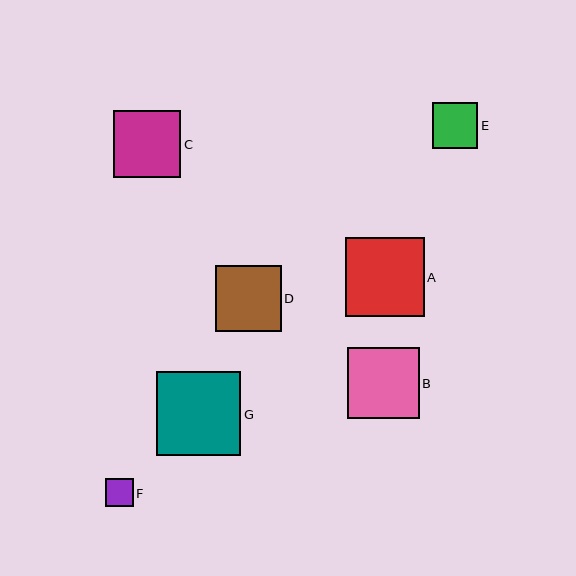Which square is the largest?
Square G is the largest with a size of approximately 85 pixels.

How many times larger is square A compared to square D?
Square A is approximately 1.2 times the size of square D.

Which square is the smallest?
Square F is the smallest with a size of approximately 28 pixels.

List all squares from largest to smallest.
From largest to smallest: G, A, B, C, D, E, F.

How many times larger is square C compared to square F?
Square C is approximately 2.4 times the size of square F.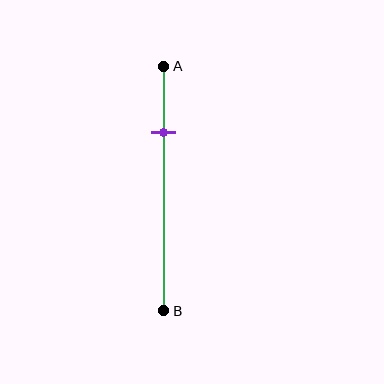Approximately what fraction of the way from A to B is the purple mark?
The purple mark is approximately 25% of the way from A to B.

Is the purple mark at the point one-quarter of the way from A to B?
Yes, the mark is approximately at the one-quarter point.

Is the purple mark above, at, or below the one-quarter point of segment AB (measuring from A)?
The purple mark is approximately at the one-quarter point of segment AB.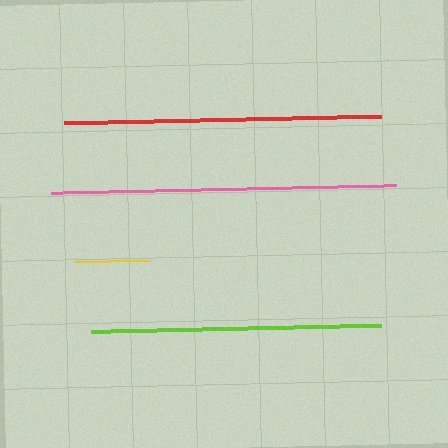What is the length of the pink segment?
The pink segment is approximately 346 pixels long.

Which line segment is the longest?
The pink line is the longest at approximately 346 pixels.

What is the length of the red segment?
The red segment is approximately 317 pixels long.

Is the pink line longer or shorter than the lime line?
The pink line is longer than the lime line.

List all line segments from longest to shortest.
From longest to shortest: pink, red, lime, yellow.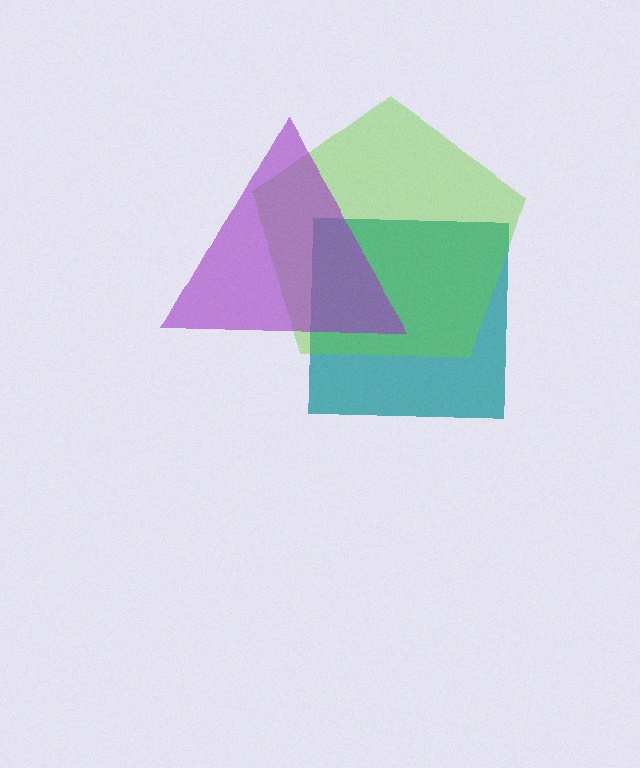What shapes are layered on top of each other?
The layered shapes are: a teal square, a lime pentagon, a purple triangle.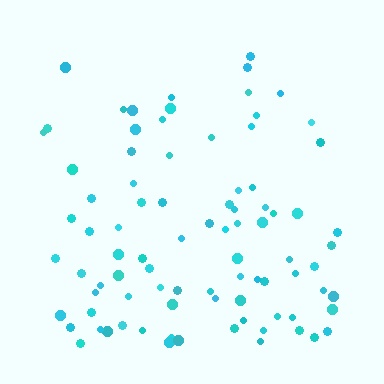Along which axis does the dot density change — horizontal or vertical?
Vertical.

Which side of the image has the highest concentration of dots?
The bottom.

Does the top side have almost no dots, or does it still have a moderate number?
Still a moderate number, just noticeably fewer than the bottom.